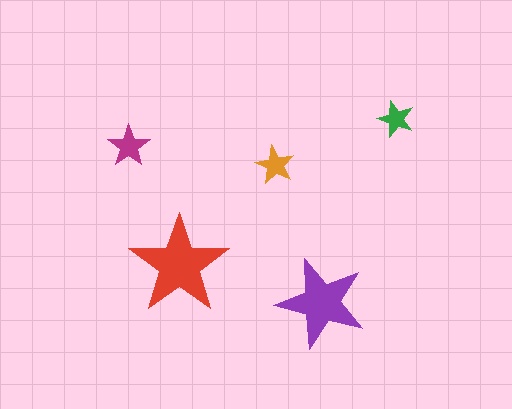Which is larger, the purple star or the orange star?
The purple one.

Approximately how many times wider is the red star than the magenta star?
About 2.5 times wider.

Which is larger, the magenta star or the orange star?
The magenta one.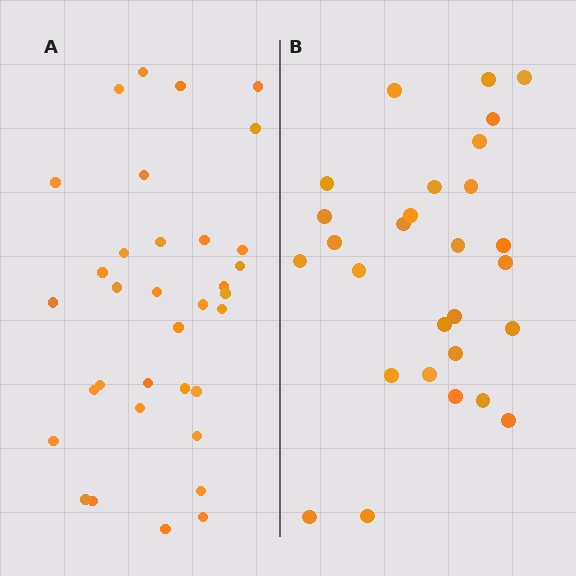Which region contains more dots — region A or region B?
Region A (the left region) has more dots.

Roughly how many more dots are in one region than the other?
Region A has about 6 more dots than region B.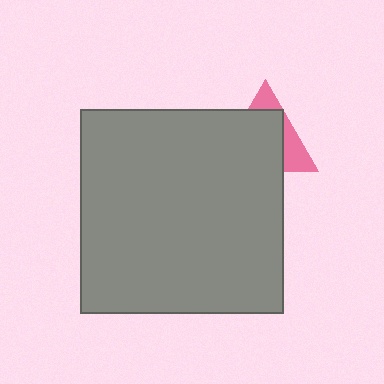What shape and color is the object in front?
The object in front is a gray square.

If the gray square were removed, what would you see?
You would see the complete pink triangle.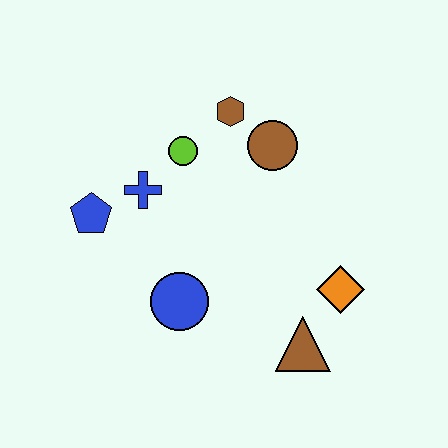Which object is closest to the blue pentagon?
The blue cross is closest to the blue pentagon.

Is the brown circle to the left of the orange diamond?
Yes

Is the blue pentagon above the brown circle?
No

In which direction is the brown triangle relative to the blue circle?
The brown triangle is to the right of the blue circle.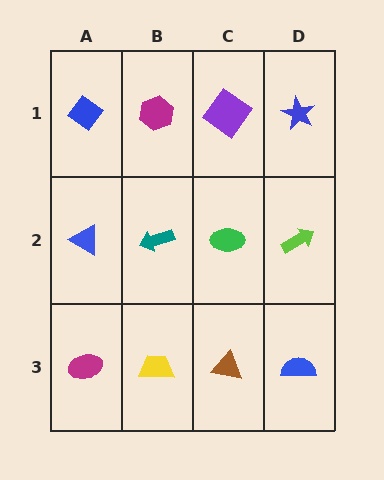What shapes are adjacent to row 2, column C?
A purple diamond (row 1, column C), a brown triangle (row 3, column C), a teal arrow (row 2, column B), a lime arrow (row 2, column D).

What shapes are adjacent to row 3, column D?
A lime arrow (row 2, column D), a brown triangle (row 3, column C).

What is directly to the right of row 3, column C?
A blue semicircle.